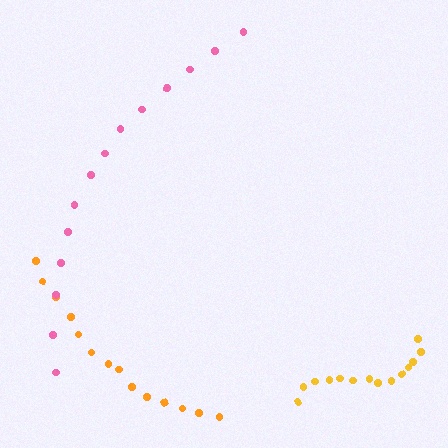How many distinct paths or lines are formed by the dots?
There are 3 distinct paths.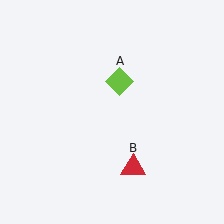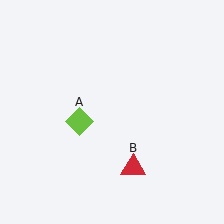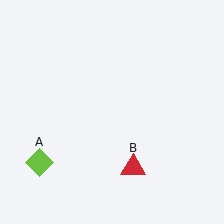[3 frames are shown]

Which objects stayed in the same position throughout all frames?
Red triangle (object B) remained stationary.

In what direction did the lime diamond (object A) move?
The lime diamond (object A) moved down and to the left.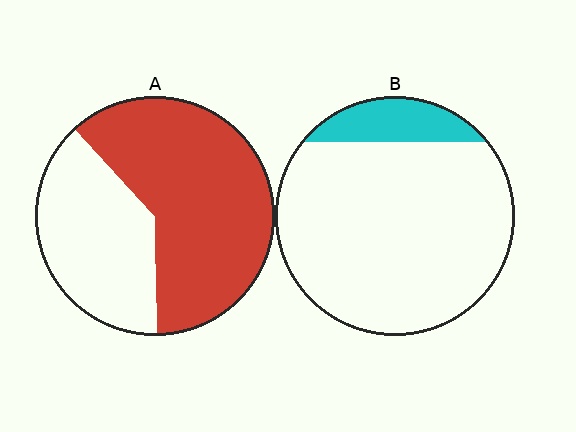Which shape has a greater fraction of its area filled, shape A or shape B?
Shape A.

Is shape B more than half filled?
No.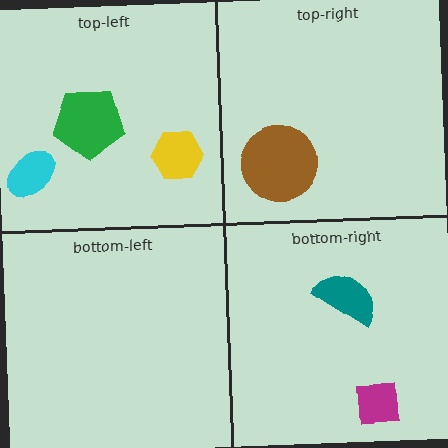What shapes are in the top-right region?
The brown circle.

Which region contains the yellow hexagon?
The top-left region.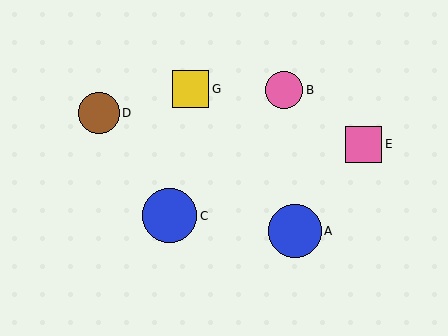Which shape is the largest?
The blue circle (labeled C) is the largest.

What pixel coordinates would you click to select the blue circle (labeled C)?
Click at (169, 216) to select the blue circle C.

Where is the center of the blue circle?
The center of the blue circle is at (169, 216).